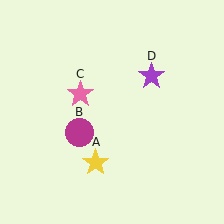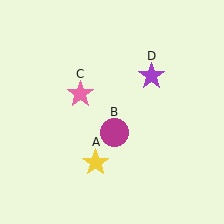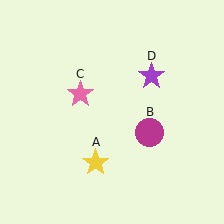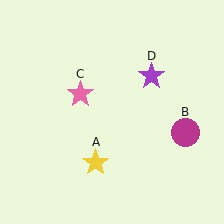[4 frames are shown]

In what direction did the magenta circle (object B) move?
The magenta circle (object B) moved right.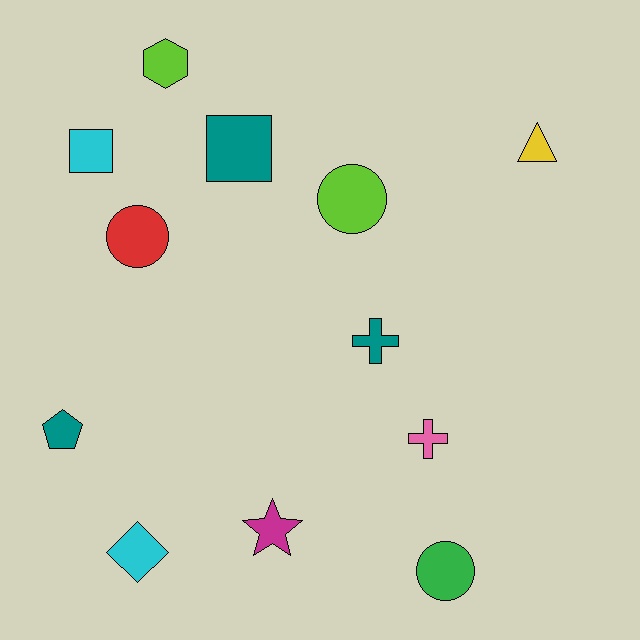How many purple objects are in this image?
There are no purple objects.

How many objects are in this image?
There are 12 objects.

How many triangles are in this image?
There is 1 triangle.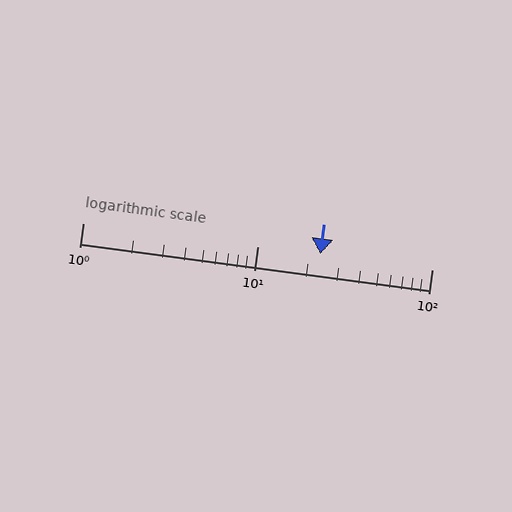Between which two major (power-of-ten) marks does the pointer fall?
The pointer is between 10 and 100.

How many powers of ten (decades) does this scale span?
The scale spans 2 decades, from 1 to 100.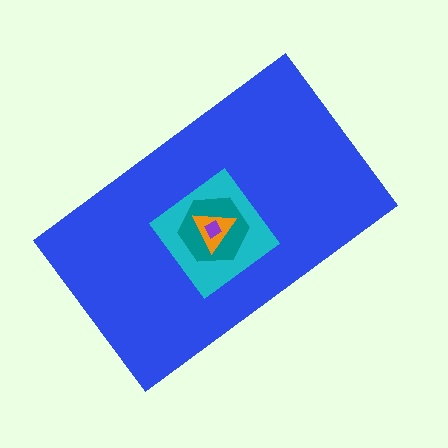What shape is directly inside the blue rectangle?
The cyan diamond.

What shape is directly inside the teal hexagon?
The orange triangle.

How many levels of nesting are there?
5.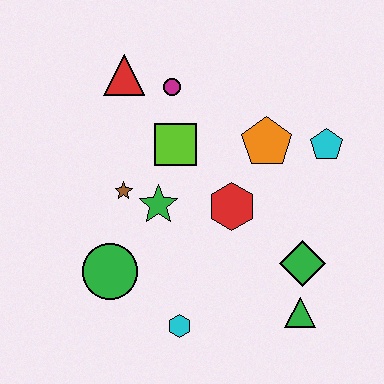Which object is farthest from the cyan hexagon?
The red triangle is farthest from the cyan hexagon.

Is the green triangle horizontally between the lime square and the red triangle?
No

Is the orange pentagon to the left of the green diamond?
Yes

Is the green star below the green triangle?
No